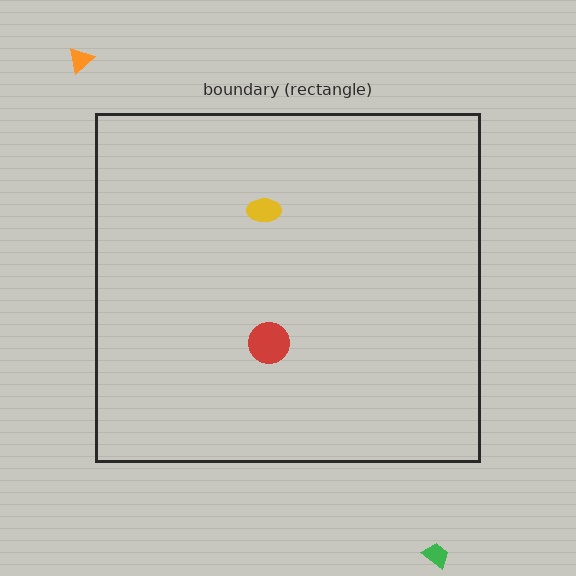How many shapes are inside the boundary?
2 inside, 2 outside.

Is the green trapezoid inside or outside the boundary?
Outside.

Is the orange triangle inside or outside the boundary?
Outside.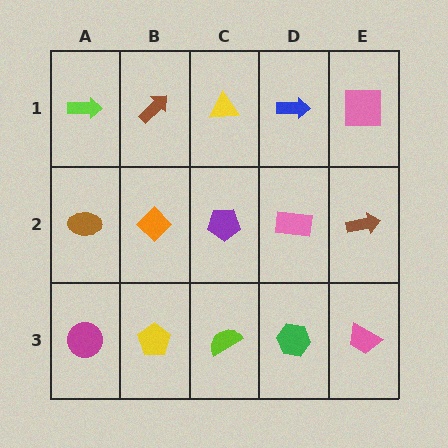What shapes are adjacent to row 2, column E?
A pink square (row 1, column E), a pink trapezoid (row 3, column E), a pink rectangle (row 2, column D).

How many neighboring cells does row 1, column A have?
2.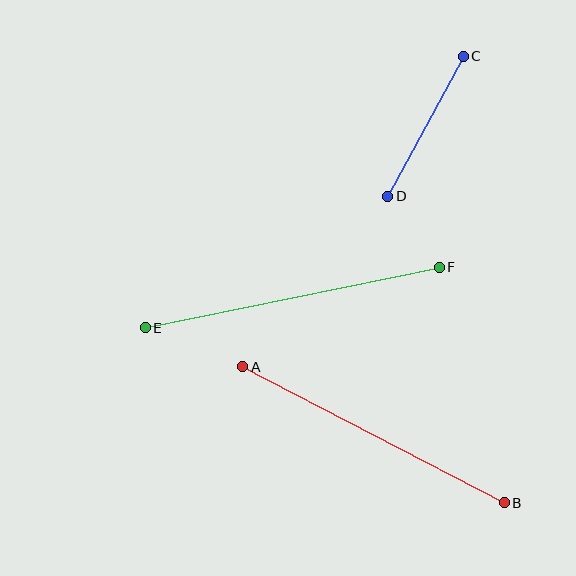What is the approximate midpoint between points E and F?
The midpoint is at approximately (292, 298) pixels.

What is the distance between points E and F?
The distance is approximately 300 pixels.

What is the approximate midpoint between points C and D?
The midpoint is at approximately (426, 126) pixels.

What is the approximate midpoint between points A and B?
The midpoint is at approximately (374, 435) pixels.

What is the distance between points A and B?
The distance is approximately 295 pixels.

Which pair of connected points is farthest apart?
Points E and F are farthest apart.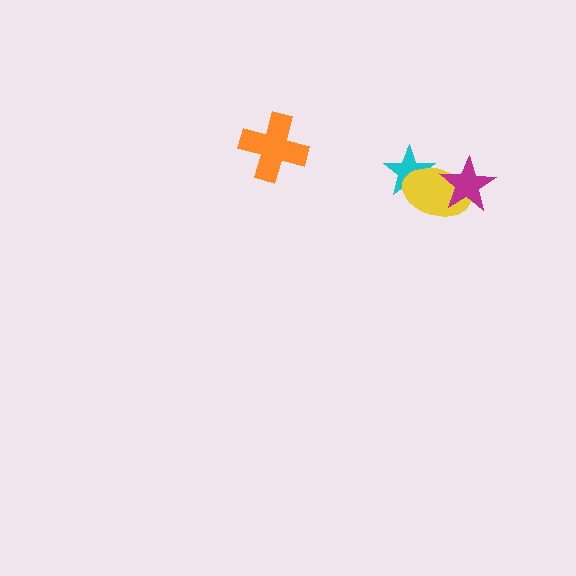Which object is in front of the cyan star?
The yellow ellipse is in front of the cyan star.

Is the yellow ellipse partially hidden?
Yes, it is partially covered by another shape.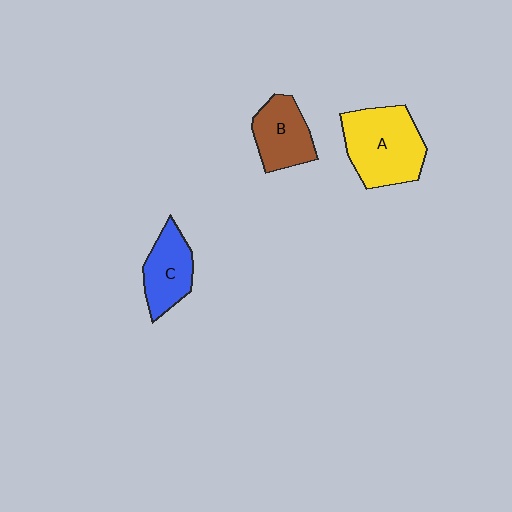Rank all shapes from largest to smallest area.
From largest to smallest: A (yellow), B (brown), C (blue).